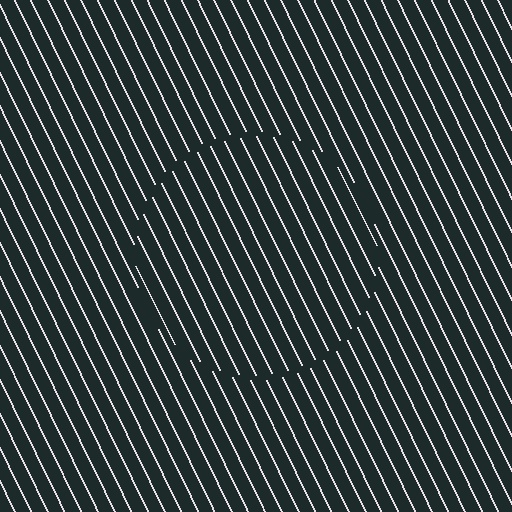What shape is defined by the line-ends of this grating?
An illusory circle. The interior of the shape contains the same grating, shifted by half a period — the contour is defined by the phase discontinuity where line-ends from the inner and outer gratings abut.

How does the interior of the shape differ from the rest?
The interior of the shape contains the same grating, shifted by half a period — the contour is defined by the phase discontinuity where line-ends from the inner and outer gratings abut.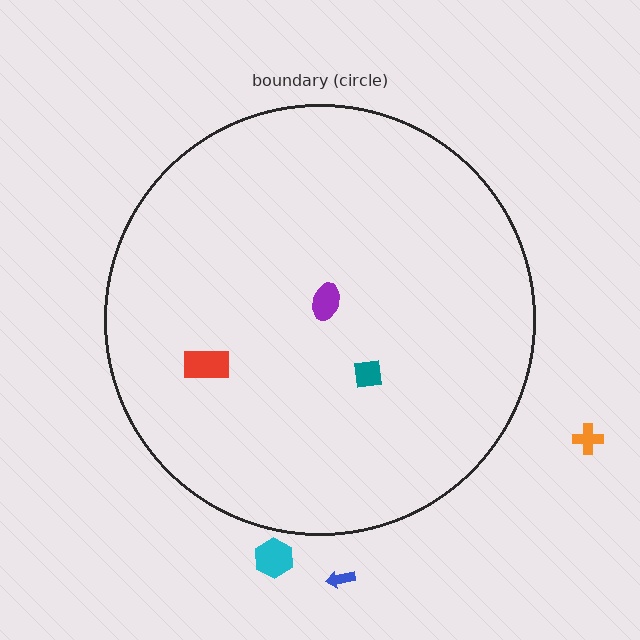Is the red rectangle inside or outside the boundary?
Inside.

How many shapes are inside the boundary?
3 inside, 3 outside.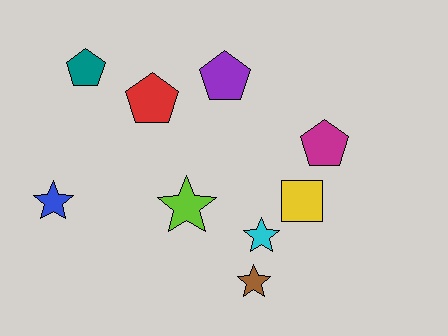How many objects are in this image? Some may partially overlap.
There are 9 objects.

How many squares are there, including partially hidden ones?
There is 1 square.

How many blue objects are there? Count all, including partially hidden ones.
There is 1 blue object.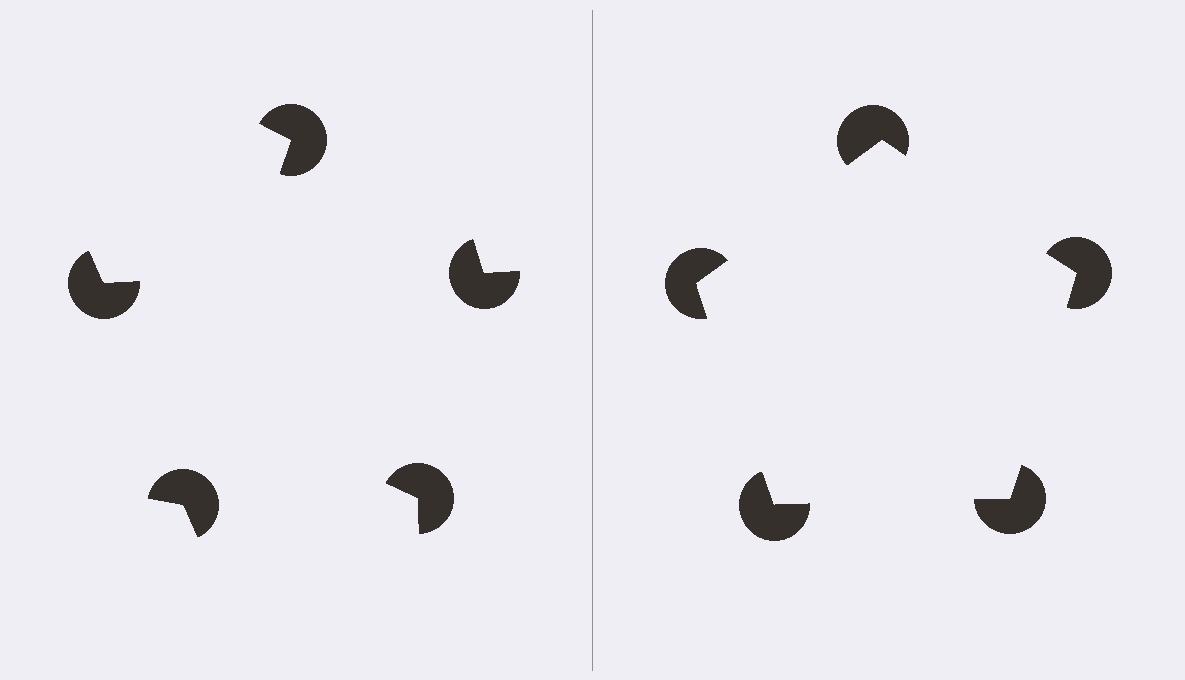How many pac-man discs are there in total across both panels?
10 — 5 on each side.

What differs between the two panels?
The pac-man discs are positioned identically on both sides; only the wedge orientations differ. On the right they align to a pentagon; on the left they are misaligned.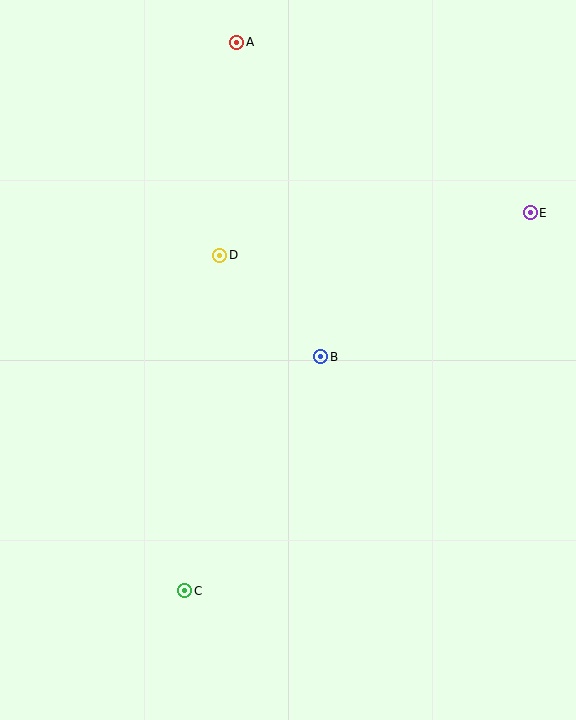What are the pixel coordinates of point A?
Point A is at (237, 42).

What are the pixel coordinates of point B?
Point B is at (321, 357).